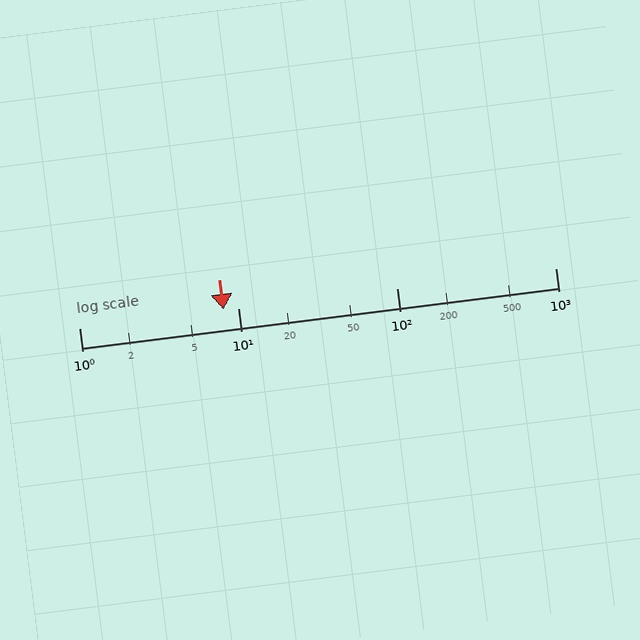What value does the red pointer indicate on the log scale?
The pointer indicates approximately 8.1.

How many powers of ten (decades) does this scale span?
The scale spans 3 decades, from 1 to 1000.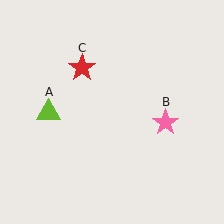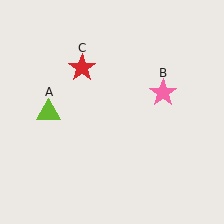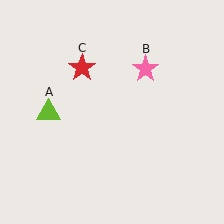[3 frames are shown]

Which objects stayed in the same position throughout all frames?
Lime triangle (object A) and red star (object C) remained stationary.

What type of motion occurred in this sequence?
The pink star (object B) rotated counterclockwise around the center of the scene.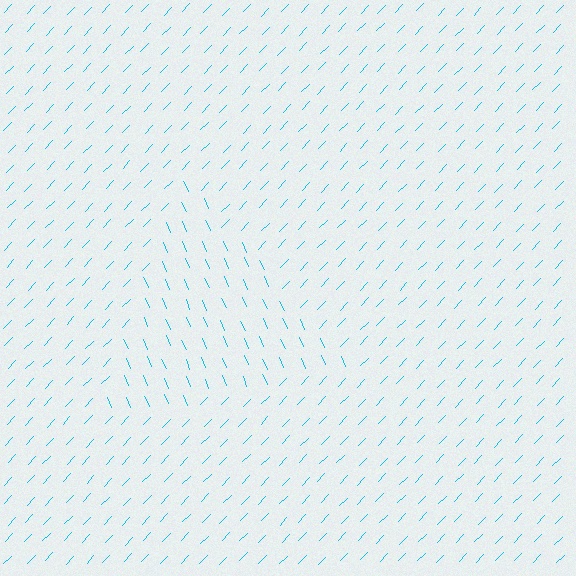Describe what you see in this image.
The image is filled with small cyan line segments. A triangle region in the image has lines oriented differently from the surrounding lines, creating a visible texture boundary.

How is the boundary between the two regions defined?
The boundary is defined purely by a change in line orientation (approximately 67 degrees difference). All lines are the same color and thickness.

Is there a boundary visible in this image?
Yes, there is a texture boundary formed by a change in line orientation.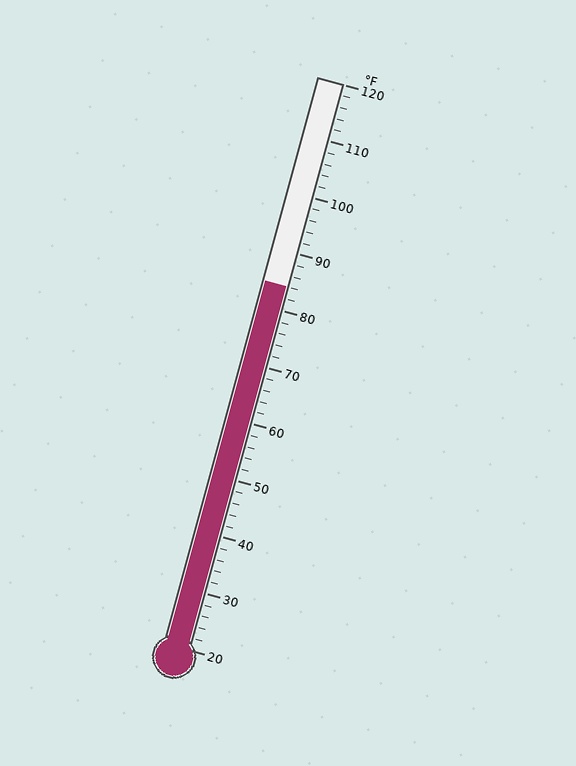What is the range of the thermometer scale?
The thermometer scale ranges from 20°F to 120°F.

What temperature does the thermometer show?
The thermometer shows approximately 84°F.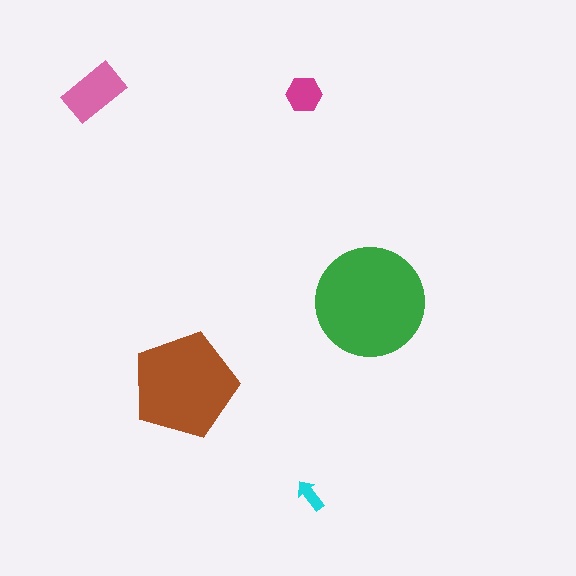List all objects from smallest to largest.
The cyan arrow, the magenta hexagon, the pink rectangle, the brown pentagon, the green circle.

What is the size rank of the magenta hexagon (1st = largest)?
4th.